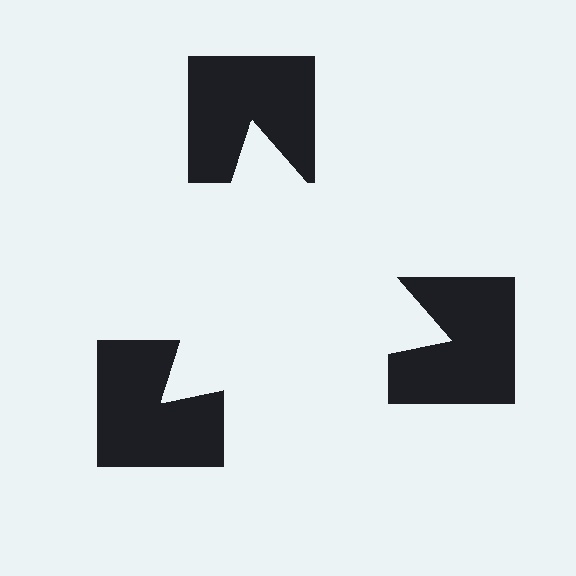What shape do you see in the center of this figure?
An illusory triangle — its edges are inferred from the aligned wedge cuts in the notched squares, not physically drawn.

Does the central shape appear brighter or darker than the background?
It typically appears slightly brighter than the background, even though no actual brightness change is drawn.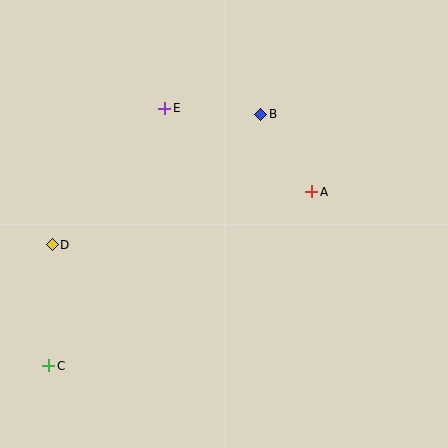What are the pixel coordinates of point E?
Point E is at (165, 108).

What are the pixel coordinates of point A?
Point A is at (312, 192).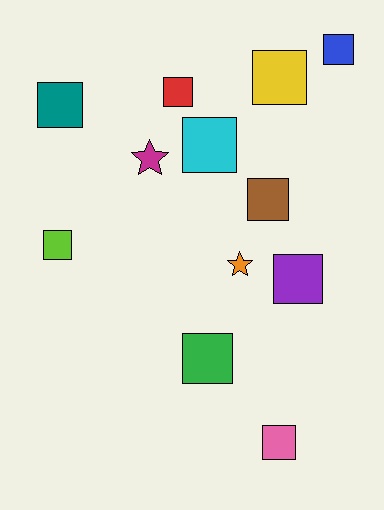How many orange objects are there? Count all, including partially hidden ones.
There is 1 orange object.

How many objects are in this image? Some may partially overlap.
There are 12 objects.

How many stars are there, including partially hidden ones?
There are 2 stars.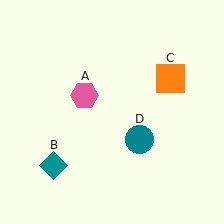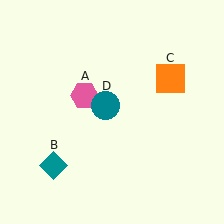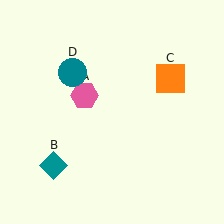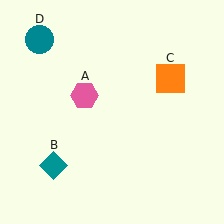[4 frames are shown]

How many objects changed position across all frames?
1 object changed position: teal circle (object D).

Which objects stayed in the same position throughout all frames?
Pink hexagon (object A) and teal diamond (object B) and orange square (object C) remained stationary.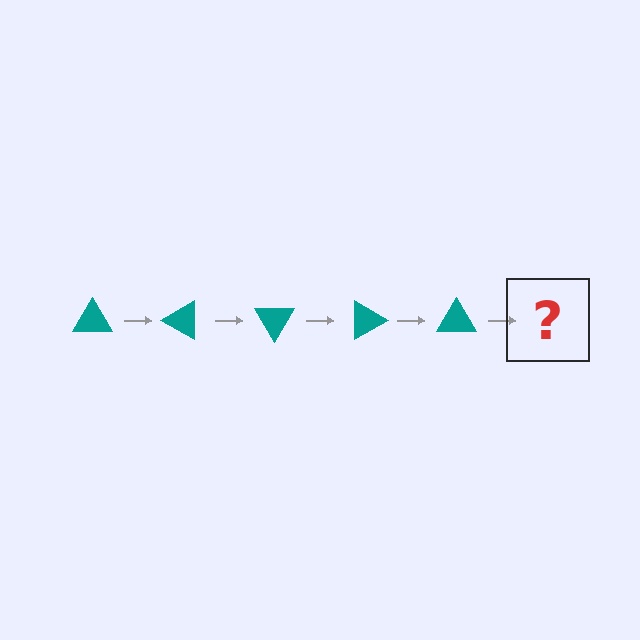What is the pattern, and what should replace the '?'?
The pattern is that the triangle rotates 30 degrees each step. The '?' should be a teal triangle rotated 150 degrees.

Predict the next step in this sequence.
The next step is a teal triangle rotated 150 degrees.